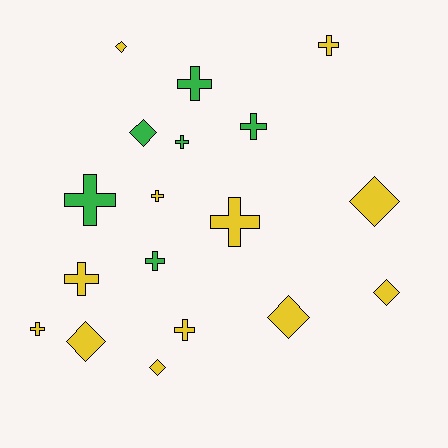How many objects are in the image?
There are 18 objects.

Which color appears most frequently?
Yellow, with 12 objects.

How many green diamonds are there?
There is 1 green diamond.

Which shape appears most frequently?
Cross, with 11 objects.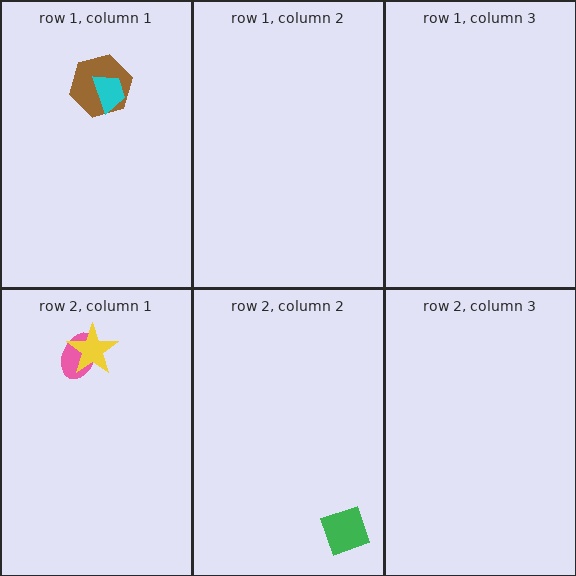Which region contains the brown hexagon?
The row 1, column 1 region.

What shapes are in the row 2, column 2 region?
The green square.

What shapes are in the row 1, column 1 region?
The brown hexagon, the cyan trapezoid.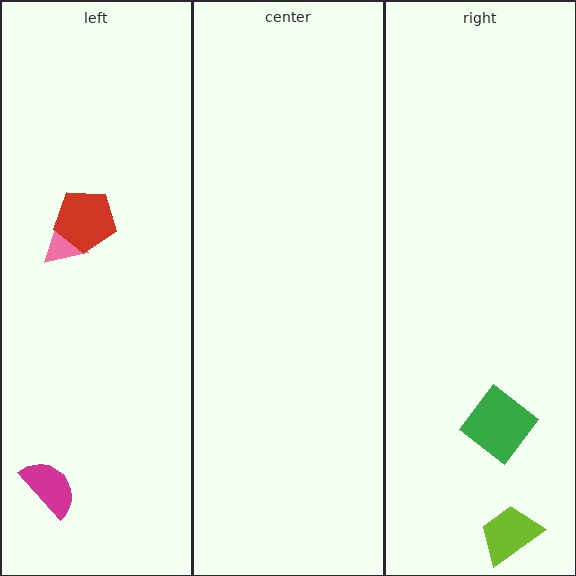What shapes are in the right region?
The green diamond, the lime trapezoid.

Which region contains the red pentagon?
The left region.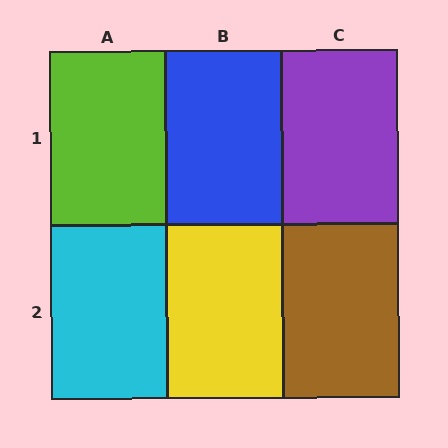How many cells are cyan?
1 cell is cyan.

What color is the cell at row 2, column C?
Brown.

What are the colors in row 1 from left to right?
Lime, blue, purple.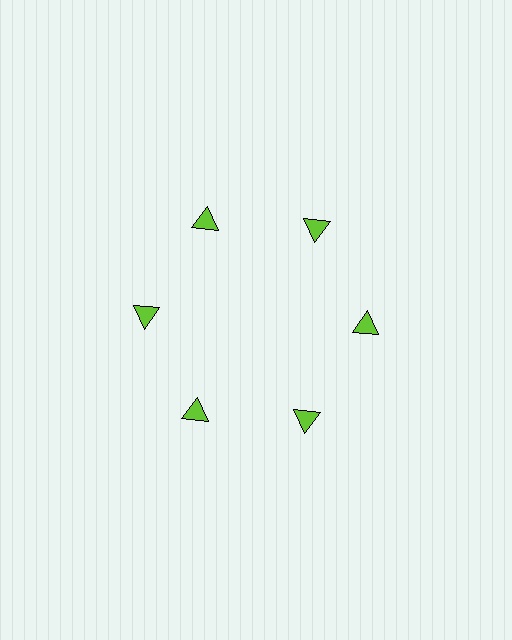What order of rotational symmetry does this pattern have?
This pattern has 6-fold rotational symmetry.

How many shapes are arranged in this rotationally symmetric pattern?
There are 6 shapes, arranged in 6 groups of 1.